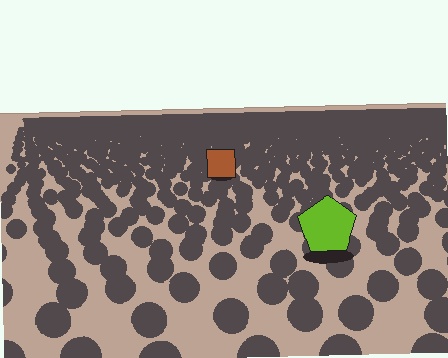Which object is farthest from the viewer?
The brown square is farthest from the viewer. It appears smaller and the ground texture around it is denser.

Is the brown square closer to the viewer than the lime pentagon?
No. The lime pentagon is closer — you can tell from the texture gradient: the ground texture is coarser near it.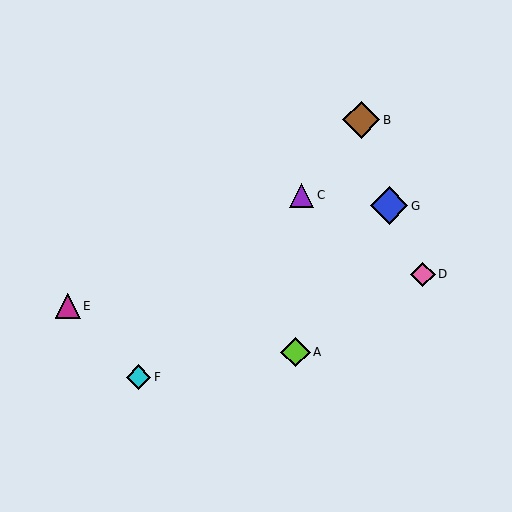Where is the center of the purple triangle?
The center of the purple triangle is at (302, 195).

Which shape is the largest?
The blue diamond (labeled G) is the largest.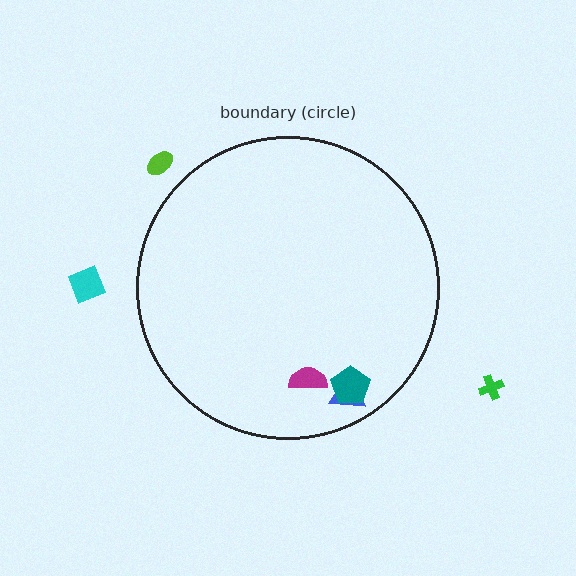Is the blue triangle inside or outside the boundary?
Inside.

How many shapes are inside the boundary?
3 inside, 3 outside.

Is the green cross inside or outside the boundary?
Outside.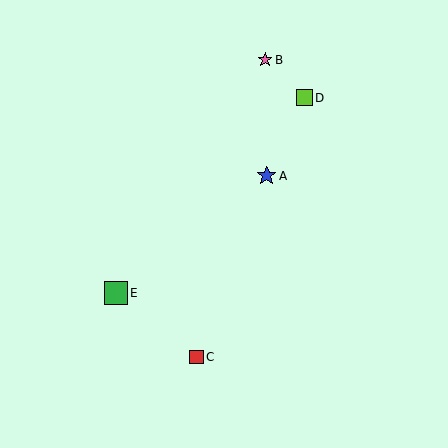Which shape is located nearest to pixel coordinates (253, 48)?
The pink star (labeled B) at (265, 60) is nearest to that location.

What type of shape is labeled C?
Shape C is a red square.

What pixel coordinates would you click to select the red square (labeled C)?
Click at (196, 357) to select the red square C.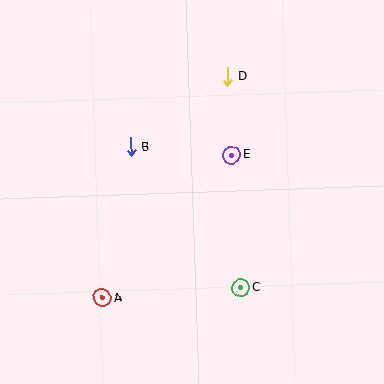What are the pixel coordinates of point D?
Point D is at (227, 77).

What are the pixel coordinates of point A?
Point A is at (103, 298).